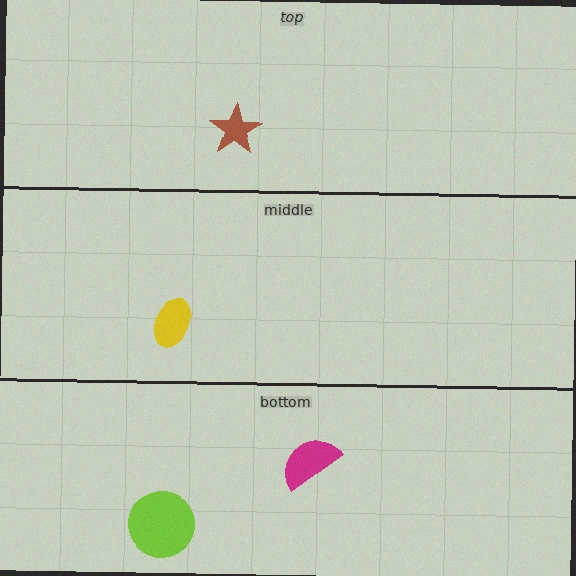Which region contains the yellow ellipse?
The middle region.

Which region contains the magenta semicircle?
The bottom region.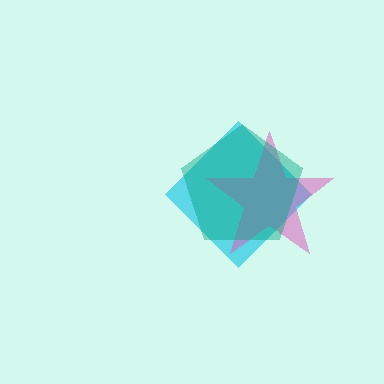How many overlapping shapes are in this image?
There are 3 overlapping shapes in the image.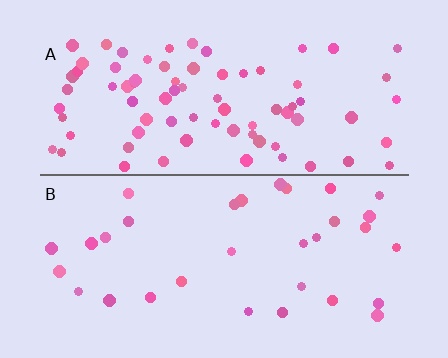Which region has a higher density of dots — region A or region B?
A (the top).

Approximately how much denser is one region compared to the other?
Approximately 2.4× — region A over region B.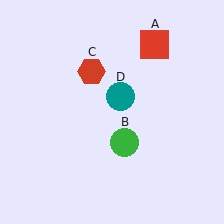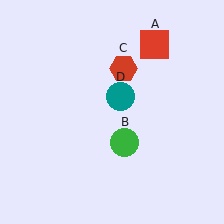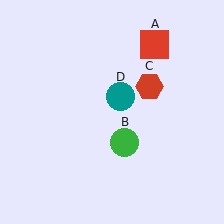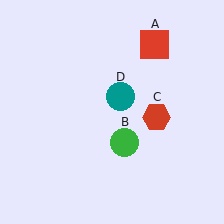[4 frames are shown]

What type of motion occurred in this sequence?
The red hexagon (object C) rotated clockwise around the center of the scene.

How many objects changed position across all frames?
1 object changed position: red hexagon (object C).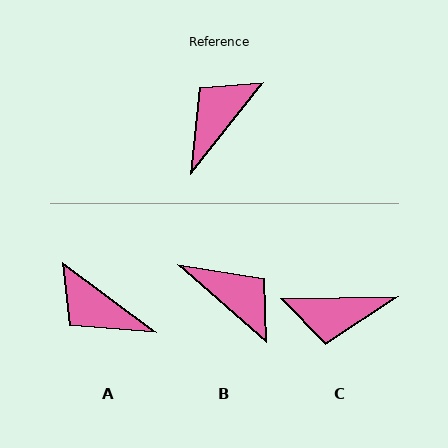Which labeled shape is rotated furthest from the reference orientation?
C, about 129 degrees away.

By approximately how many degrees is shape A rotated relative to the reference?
Approximately 91 degrees counter-clockwise.